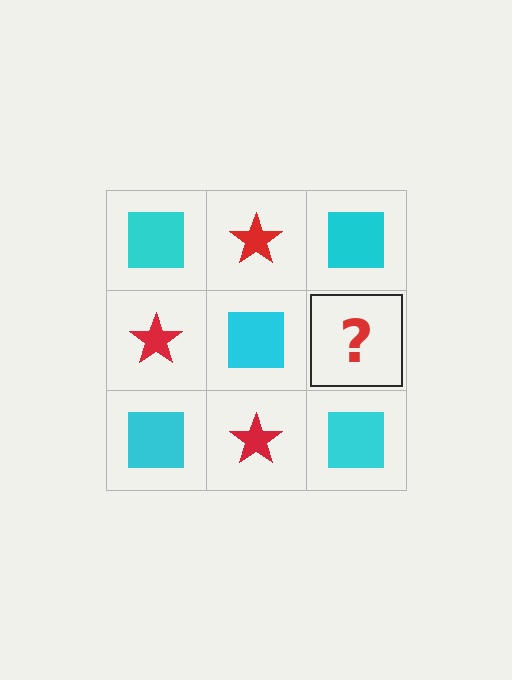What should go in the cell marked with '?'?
The missing cell should contain a red star.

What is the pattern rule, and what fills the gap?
The rule is that it alternates cyan square and red star in a checkerboard pattern. The gap should be filled with a red star.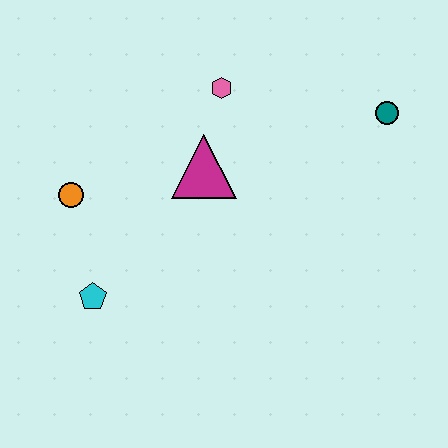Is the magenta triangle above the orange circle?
Yes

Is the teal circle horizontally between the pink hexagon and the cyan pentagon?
No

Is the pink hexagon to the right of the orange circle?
Yes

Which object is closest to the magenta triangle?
The pink hexagon is closest to the magenta triangle.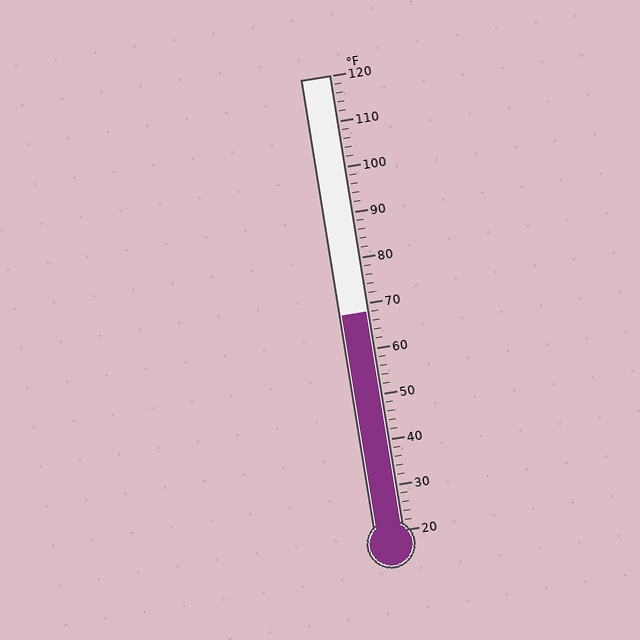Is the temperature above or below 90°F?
The temperature is below 90°F.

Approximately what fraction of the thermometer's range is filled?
The thermometer is filled to approximately 50% of its range.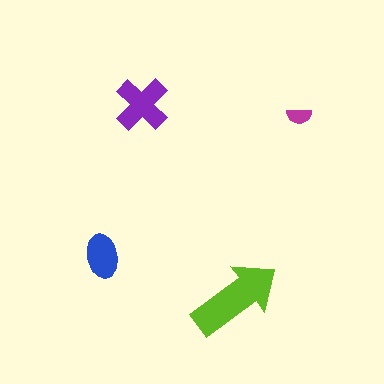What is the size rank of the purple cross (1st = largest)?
2nd.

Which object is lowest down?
The lime arrow is bottommost.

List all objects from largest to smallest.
The lime arrow, the purple cross, the blue ellipse, the magenta semicircle.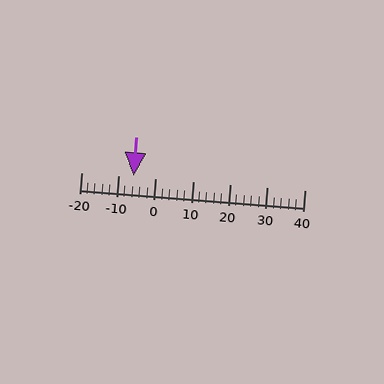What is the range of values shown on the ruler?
The ruler shows values from -20 to 40.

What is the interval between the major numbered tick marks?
The major tick marks are spaced 10 units apart.